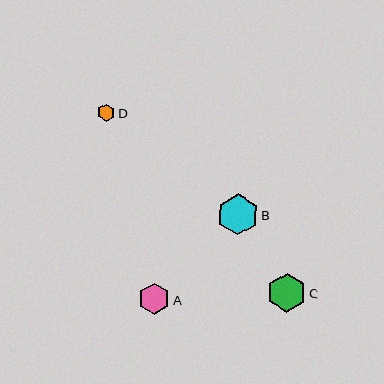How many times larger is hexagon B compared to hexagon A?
Hexagon B is approximately 1.3 times the size of hexagon A.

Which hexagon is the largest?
Hexagon B is the largest with a size of approximately 41 pixels.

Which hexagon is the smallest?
Hexagon D is the smallest with a size of approximately 17 pixels.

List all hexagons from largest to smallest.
From largest to smallest: B, C, A, D.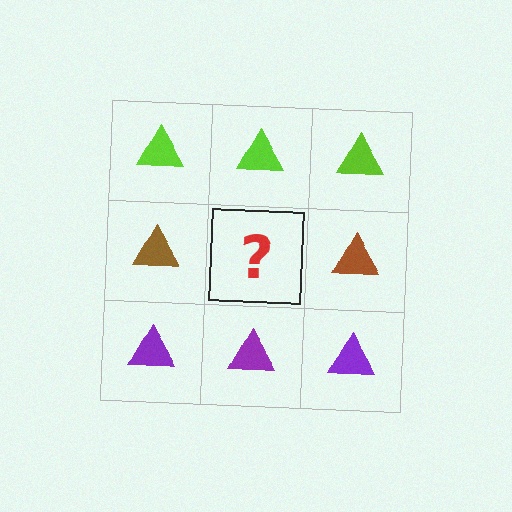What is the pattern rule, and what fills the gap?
The rule is that each row has a consistent color. The gap should be filled with a brown triangle.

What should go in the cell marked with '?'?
The missing cell should contain a brown triangle.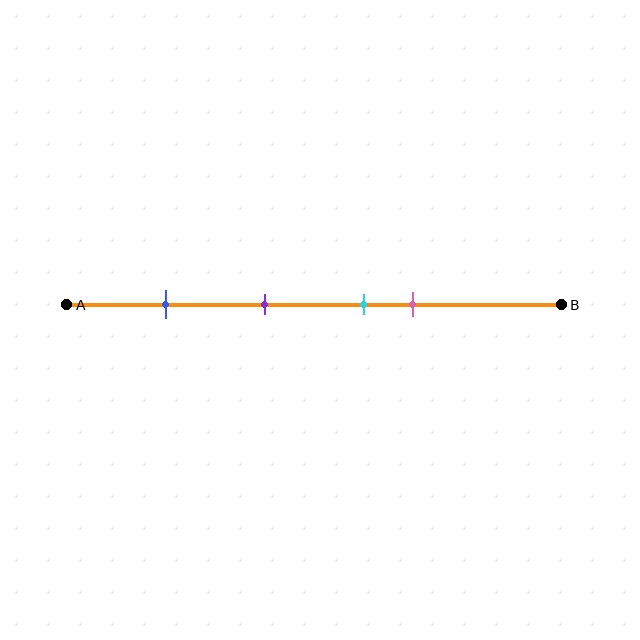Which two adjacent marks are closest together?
The cyan and pink marks are the closest adjacent pair.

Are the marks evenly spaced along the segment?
No, the marks are not evenly spaced.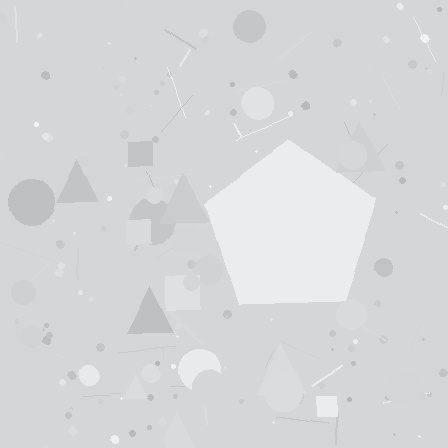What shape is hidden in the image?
A pentagon is hidden in the image.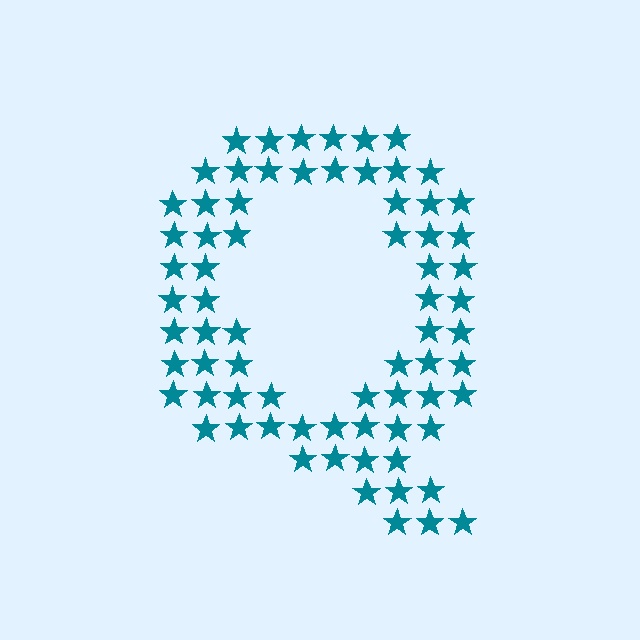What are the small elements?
The small elements are stars.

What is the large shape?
The large shape is the letter Q.